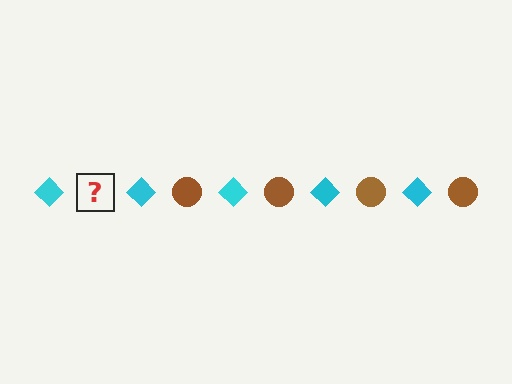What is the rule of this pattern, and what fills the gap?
The rule is that the pattern alternates between cyan diamond and brown circle. The gap should be filled with a brown circle.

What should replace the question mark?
The question mark should be replaced with a brown circle.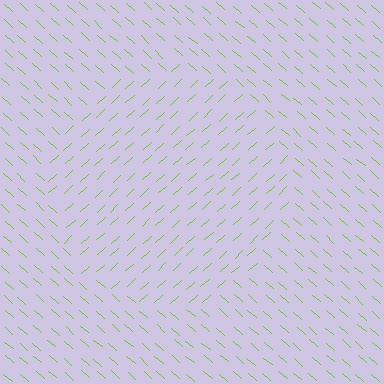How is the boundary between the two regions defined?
The boundary is defined purely by a change in line orientation (approximately 84 degrees difference). All lines are the same color and thickness.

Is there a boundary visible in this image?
Yes, there is a texture boundary formed by a change in line orientation.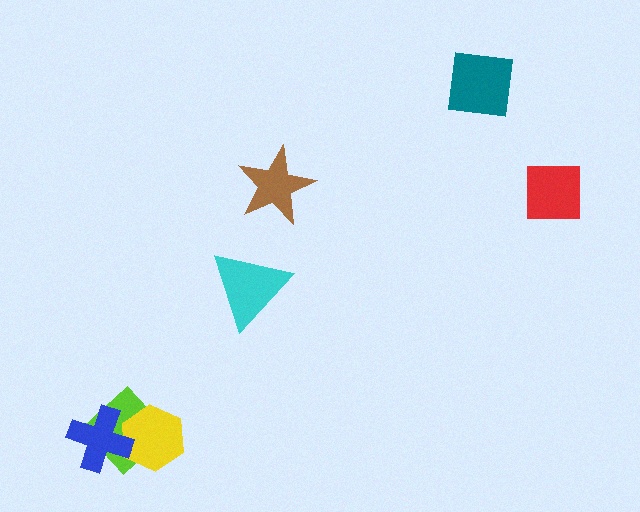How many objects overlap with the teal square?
0 objects overlap with the teal square.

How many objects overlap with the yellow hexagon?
2 objects overlap with the yellow hexagon.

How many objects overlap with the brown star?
0 objects overlap with the brown star.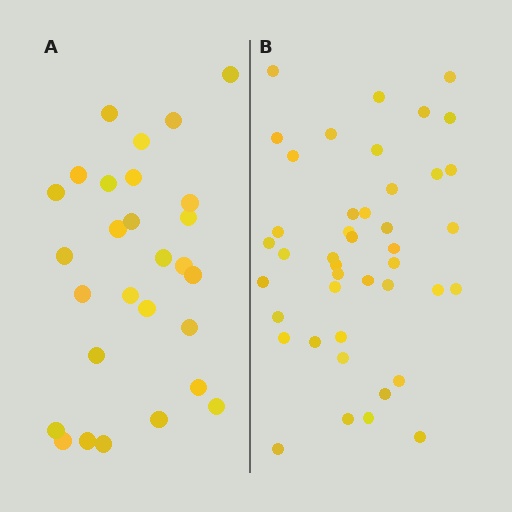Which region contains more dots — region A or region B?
Region B (the right region) has more dots.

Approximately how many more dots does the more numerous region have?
Region B has approximately 15 more dots than region A.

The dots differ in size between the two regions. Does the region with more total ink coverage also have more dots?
No. Region A has more total ink coverage because its dots are larger, but region B actually contains more individual dots. Total area can be misleading — the number of items is what matters here.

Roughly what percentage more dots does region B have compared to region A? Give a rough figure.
About 55% more.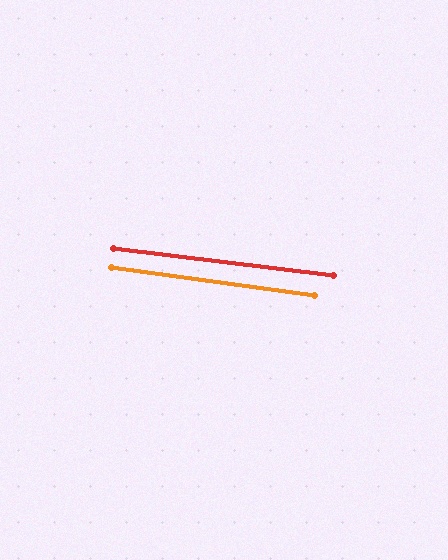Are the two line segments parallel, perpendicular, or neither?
Parallel — their directions differ by only 0.8°.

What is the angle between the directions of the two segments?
Approximately 1 degree.